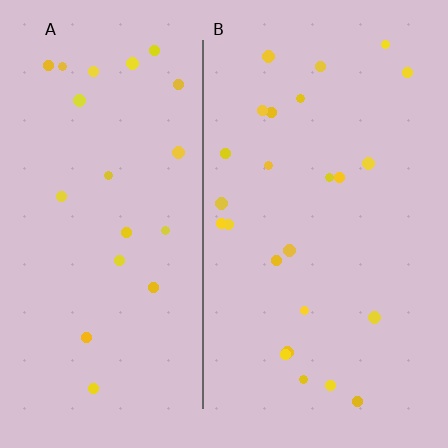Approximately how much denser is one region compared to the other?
Approximately 1.2× — region B over region A.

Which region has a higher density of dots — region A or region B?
B (the right).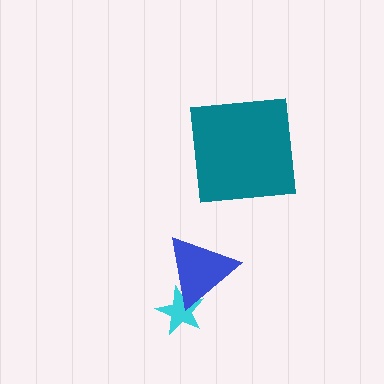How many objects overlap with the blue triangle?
1 object overlaps with the blue triangle.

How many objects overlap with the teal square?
0 objects overlap with the teal square.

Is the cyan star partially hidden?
Yes, it is partially covered by another shape.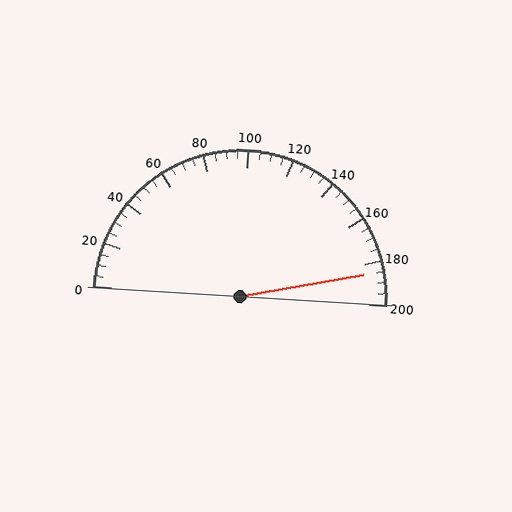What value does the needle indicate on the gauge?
The needle indicates approximately 185.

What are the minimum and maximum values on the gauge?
The gauge ranges from 0 to 200.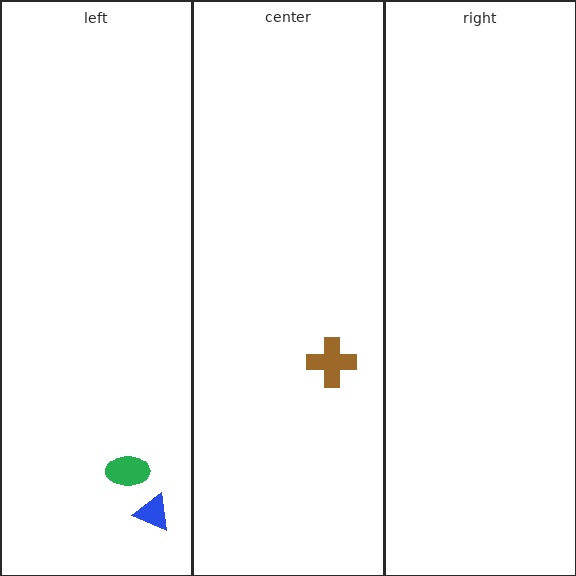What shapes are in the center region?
The brown cross.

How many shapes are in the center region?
1.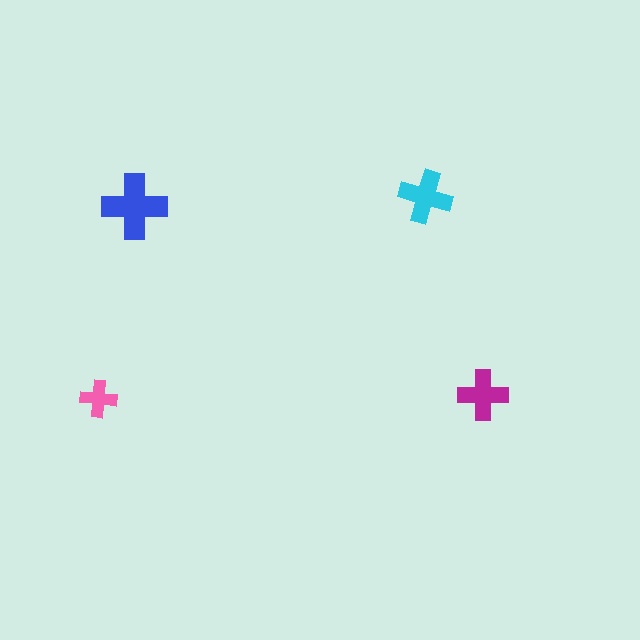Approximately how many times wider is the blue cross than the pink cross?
About 1.5 times wider.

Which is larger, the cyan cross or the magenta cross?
The cyan one.